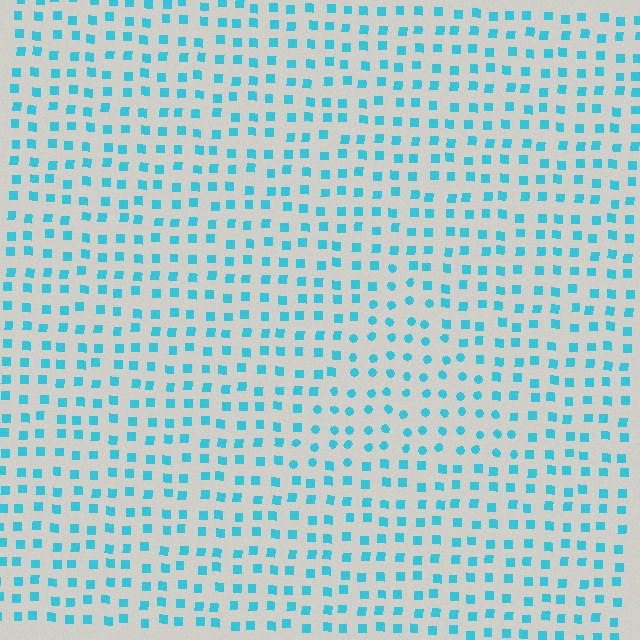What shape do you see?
I see a triangle.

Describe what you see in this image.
The image is filled with small cyan elements arranged in a uniform grid. A triangle-shaped region contains circles, while the surrounding area contains squares. The boundary is defined purely by the change in element shape.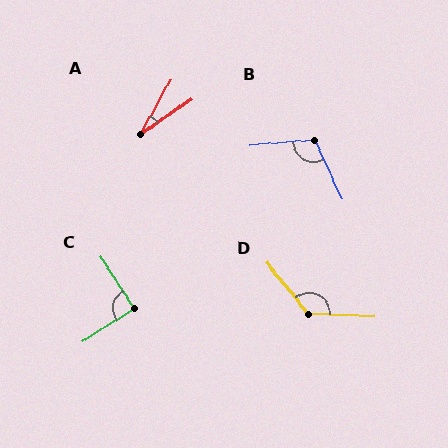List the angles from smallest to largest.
A (27°), C (89°), B (111°), D (131°).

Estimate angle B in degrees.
Approximately 111 degrees.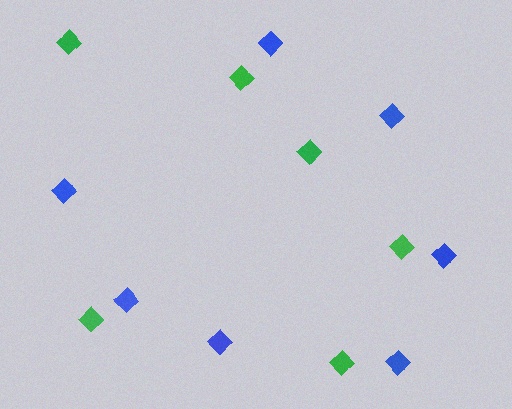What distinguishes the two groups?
There are 2 groups: one group of blue diamonds (7) and one group of green diamonds (6).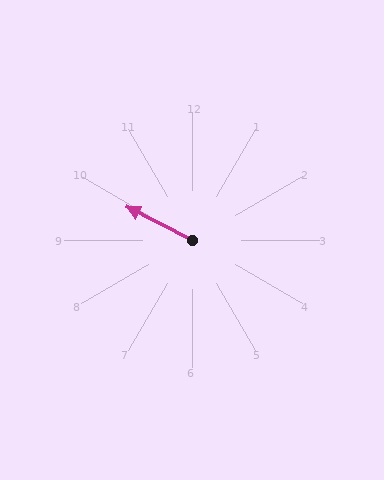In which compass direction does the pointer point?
Northwest.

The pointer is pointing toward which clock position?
Roughly 10 o'clock.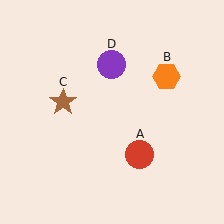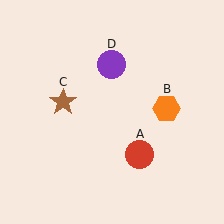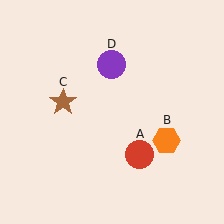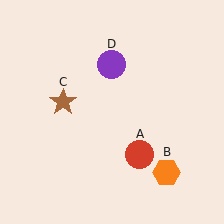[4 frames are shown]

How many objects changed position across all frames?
1 object changed position: orange hexagon (object B).